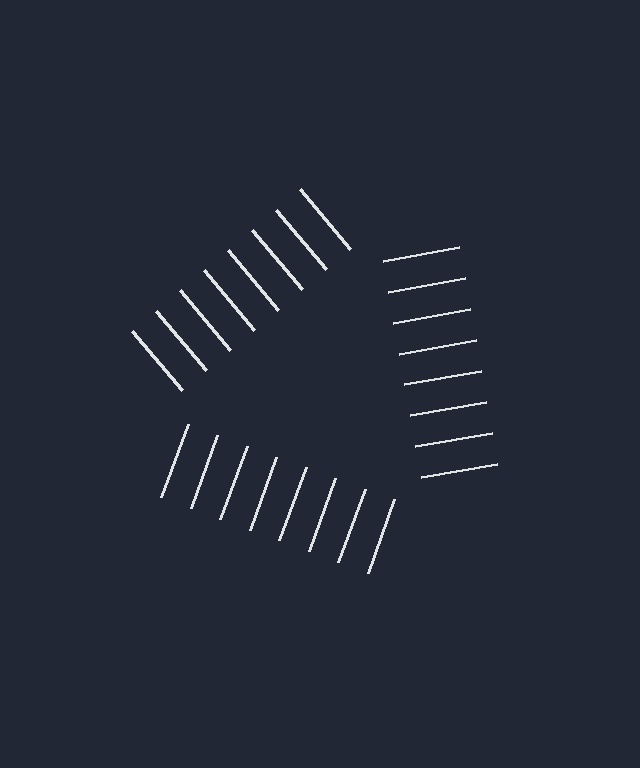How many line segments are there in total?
24 — 8 along each of the 3 edges.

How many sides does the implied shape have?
3 sides — the line-ends trace a triangle.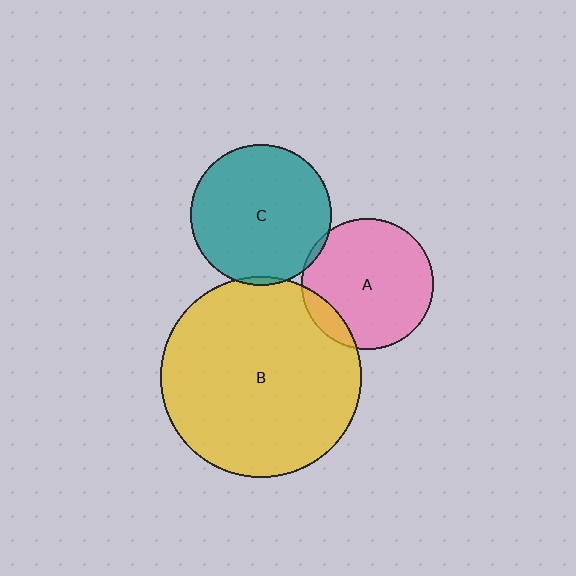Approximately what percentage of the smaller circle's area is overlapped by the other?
Approximately 5%.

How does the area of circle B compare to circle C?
Approximately 2.0 times.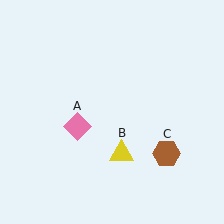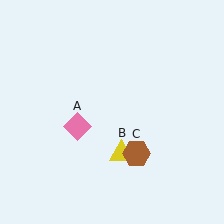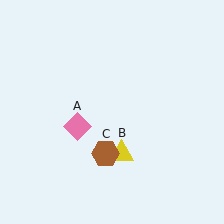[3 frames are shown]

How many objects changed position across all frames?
1 object changed position: brown hexagon (object C).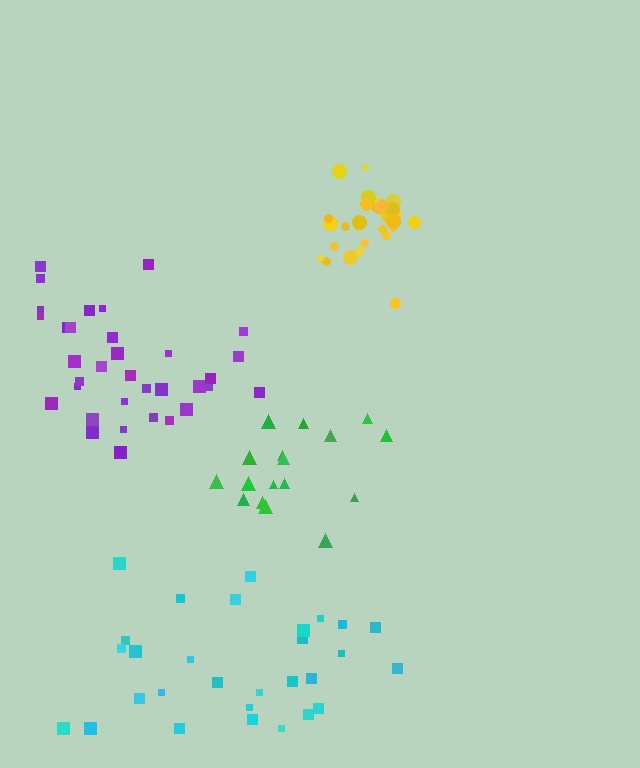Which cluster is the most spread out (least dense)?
Green.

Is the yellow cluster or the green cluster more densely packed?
Yellow.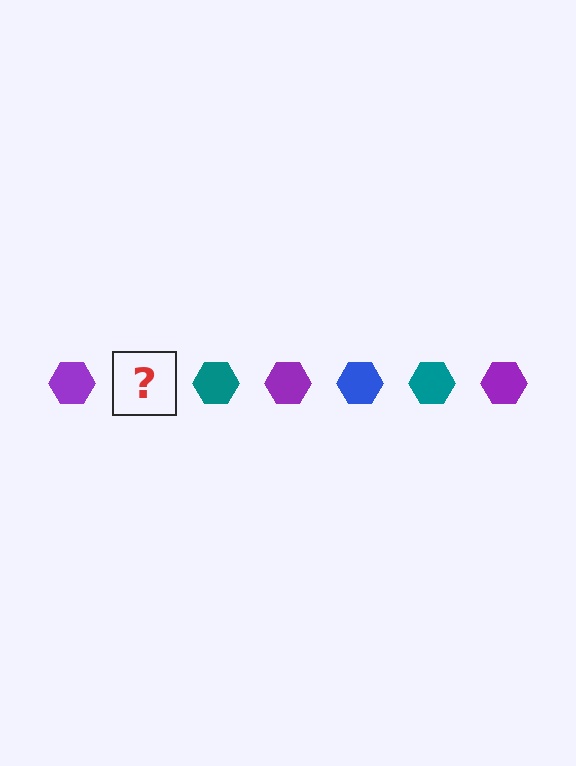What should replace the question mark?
The question mark should be replaced with a blue hexagon.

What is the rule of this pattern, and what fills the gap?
The rule is that the pattern cycles through purple, blue, teal hexagons. The gap should be filled with a blue hexagon.